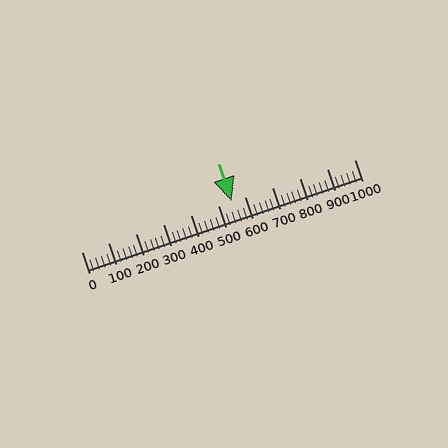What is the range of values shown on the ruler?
The ruler shows values from 0 to 1000.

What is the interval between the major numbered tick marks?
The major tick marks are spaced 100 units apart.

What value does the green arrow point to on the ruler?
The green arrow points to approximately 552.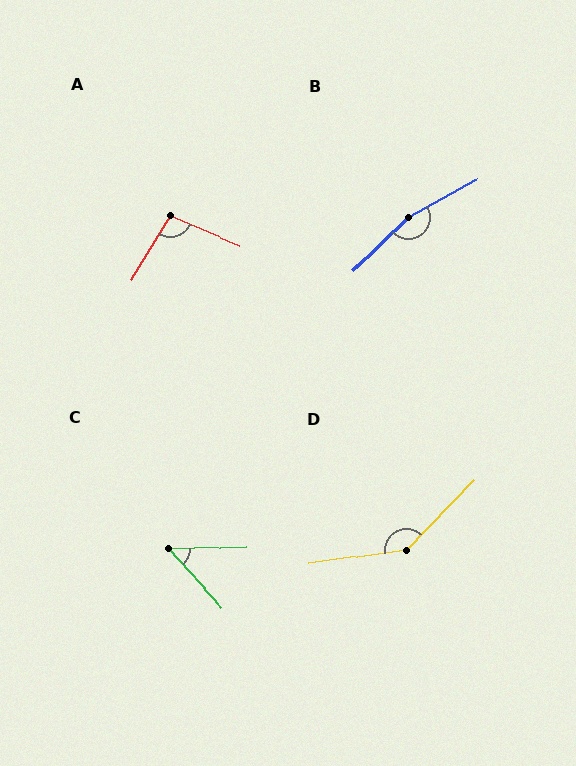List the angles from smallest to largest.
C (49°), A (99°), D (142°), B (165°).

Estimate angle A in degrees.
Approximately 99 degrees.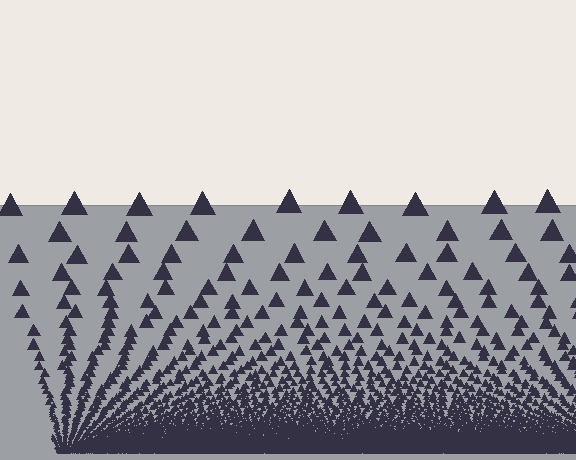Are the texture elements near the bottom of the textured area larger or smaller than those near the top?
Smaller. The gradient is inverted — elements near the bottom are smaller and denser.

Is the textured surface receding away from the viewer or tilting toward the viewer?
The surface appears to tilt toward the viewer. Texture elements get larger and sparser toward the top.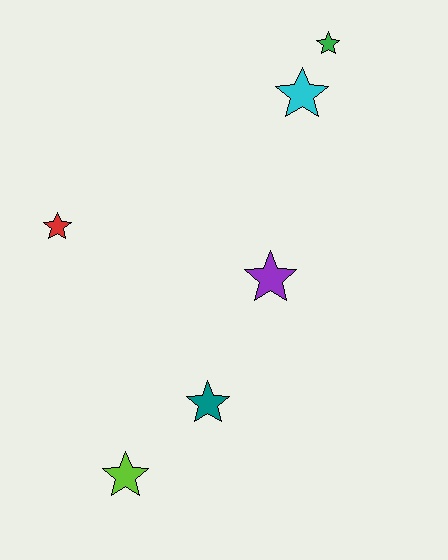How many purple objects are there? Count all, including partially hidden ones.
There is 1 purple object.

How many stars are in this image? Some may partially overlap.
There are 6 stars.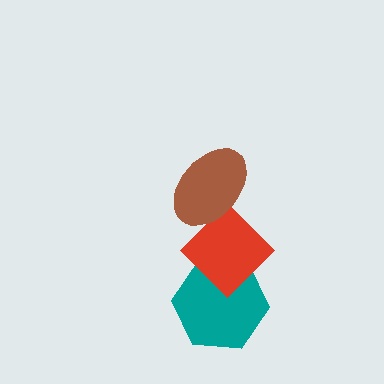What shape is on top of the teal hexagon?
The red diamond is on top of the teal hexagon.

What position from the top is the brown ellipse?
The brown ellipse is 1st from the top.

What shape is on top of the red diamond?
The brown ellipse is on top of the red diamond.